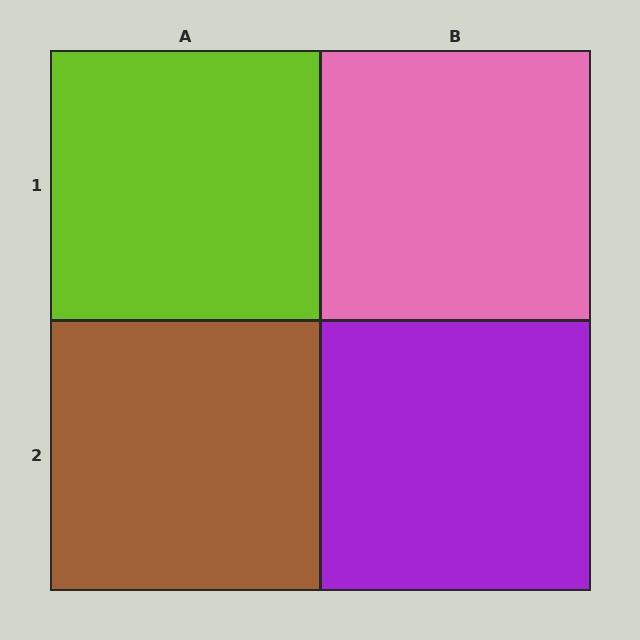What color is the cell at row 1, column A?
Lime.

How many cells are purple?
1 cell is purple.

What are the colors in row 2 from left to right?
Brown, purple.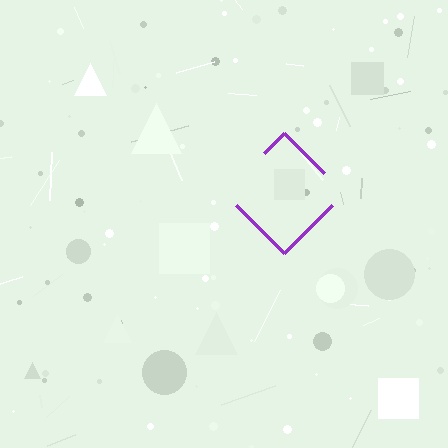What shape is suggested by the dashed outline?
The dashed outline suggests a diamond.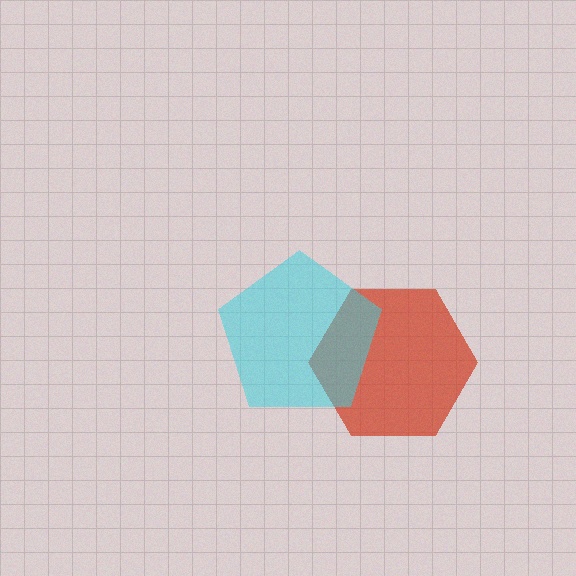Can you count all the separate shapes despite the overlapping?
Yes, there are 2 separate shapes.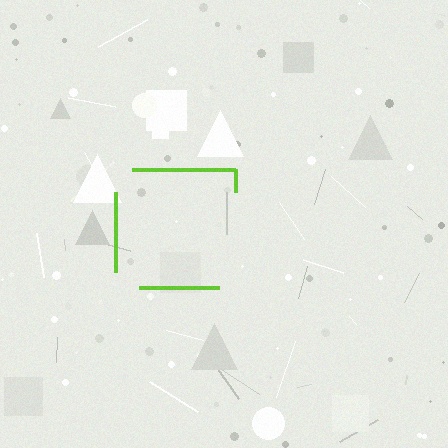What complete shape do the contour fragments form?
The contour fragments form a square.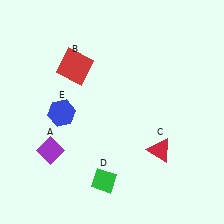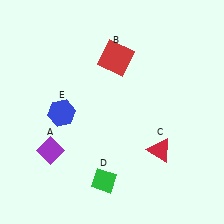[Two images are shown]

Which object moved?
The red square (B) moved right.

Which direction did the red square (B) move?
The red square (B) moved right.